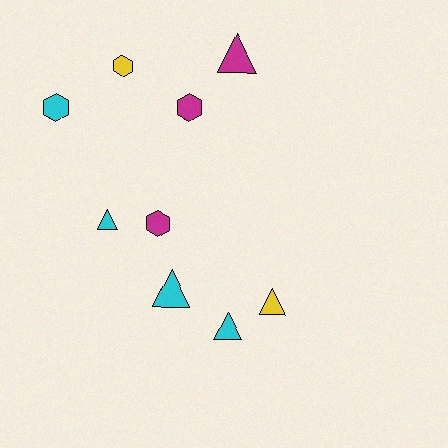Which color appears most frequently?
Cyan, with 4 objects.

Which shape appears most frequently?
Triangle, with 5 objects.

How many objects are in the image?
There are 9 objects.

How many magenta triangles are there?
There is 1 magenta triangle.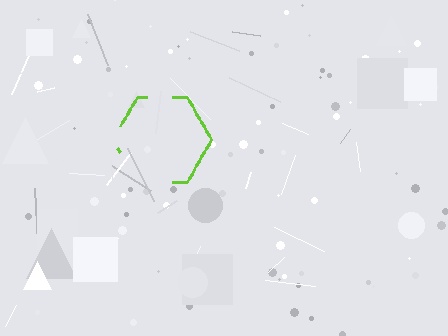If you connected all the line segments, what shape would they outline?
They would outline a hexagon.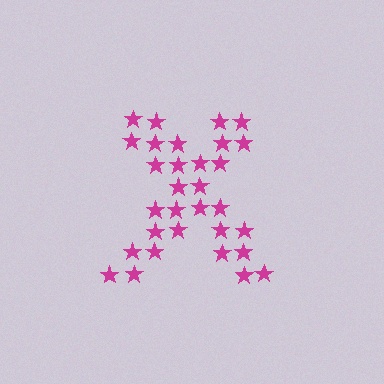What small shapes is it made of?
It is made of small stars.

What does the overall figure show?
The overall figure shows the letter X.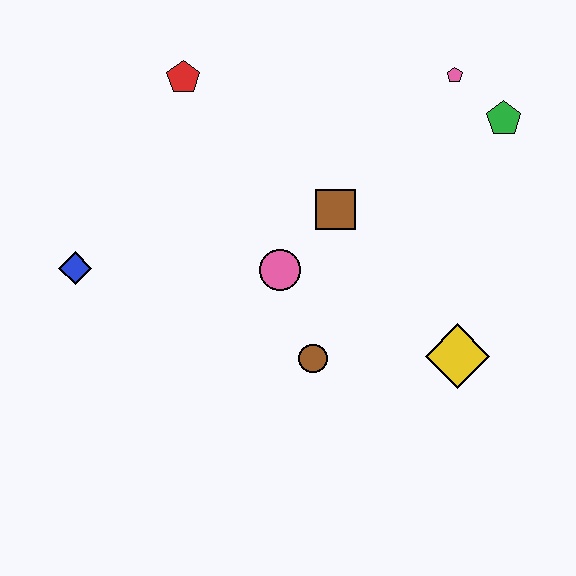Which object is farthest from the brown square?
The blue diamond is farthest from the brown square.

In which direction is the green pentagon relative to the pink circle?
The green pentagon is to the right of the pink circle.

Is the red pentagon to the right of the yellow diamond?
No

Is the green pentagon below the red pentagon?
Yes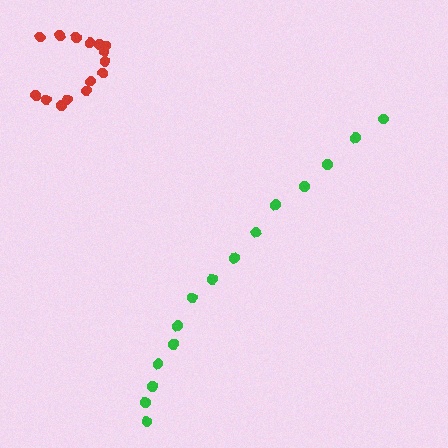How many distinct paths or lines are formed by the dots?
There are 2 distinct paths.